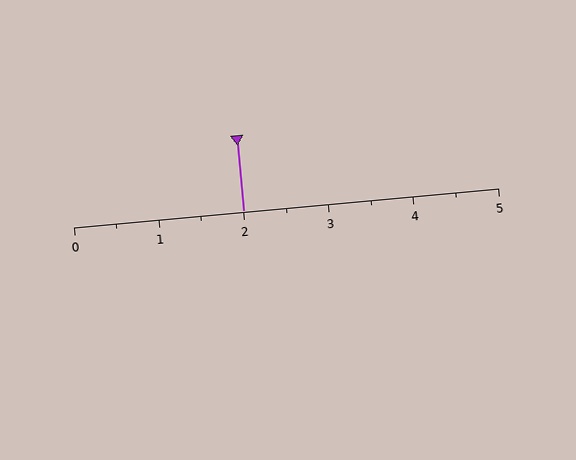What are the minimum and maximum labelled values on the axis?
The axis runs from 0 to 5.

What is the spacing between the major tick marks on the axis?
The major ticks are spaced 1 apart.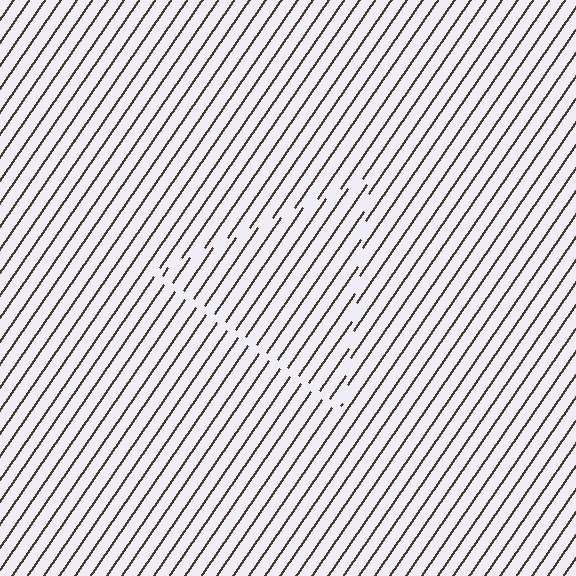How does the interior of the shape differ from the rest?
The interior of the shape contains the same grating, shifted by half a period — the contour is defined by the phase discontinuity where line-ends from the inner and outer gratings abut.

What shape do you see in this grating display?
An illusory triangle. The interior of the shape contains the same grating, shifted by half a period — the contour is defined by the phase discontinuity where line-ends from the inner and outer gratings abut.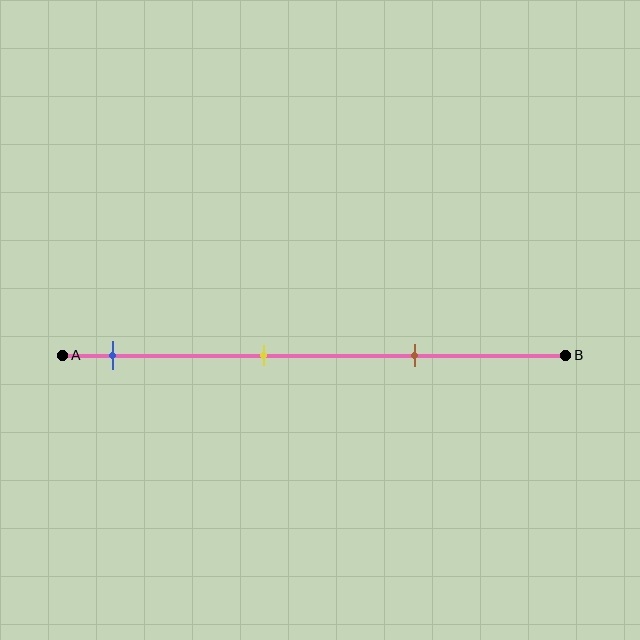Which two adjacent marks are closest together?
The yellow and brown marks are the closest adjacent pair.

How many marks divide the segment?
There are 3 marks dividing the segment.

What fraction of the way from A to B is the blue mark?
The blue mark is approximately 10% (0.1) of the way from A to B.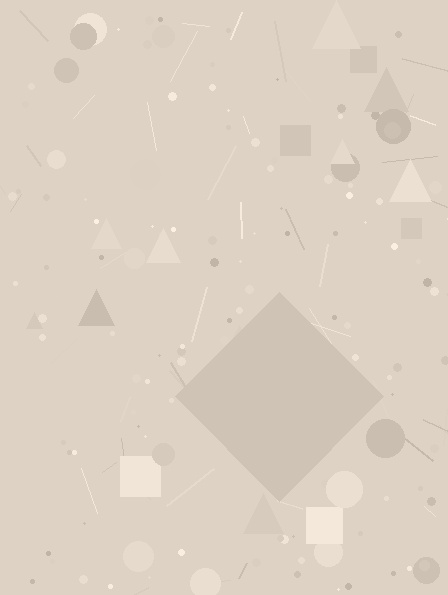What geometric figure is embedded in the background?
A diamond is embedded in the background.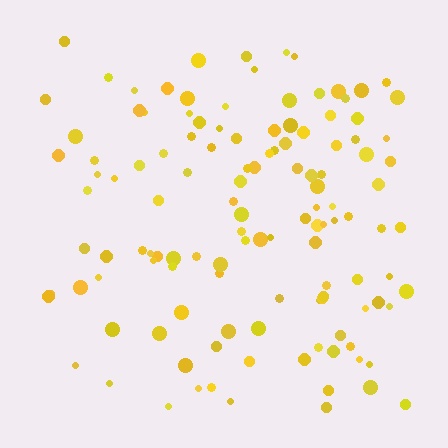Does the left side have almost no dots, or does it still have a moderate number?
Still a moderate number, just noticeably fewer than the right.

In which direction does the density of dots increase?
From left to right, with the right side densest.